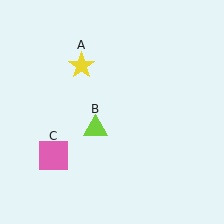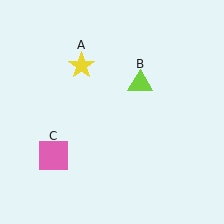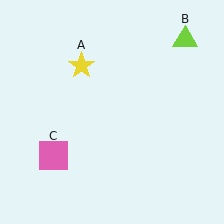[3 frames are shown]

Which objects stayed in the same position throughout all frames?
Yellow star (object A) and pink square (object C) remained stationary.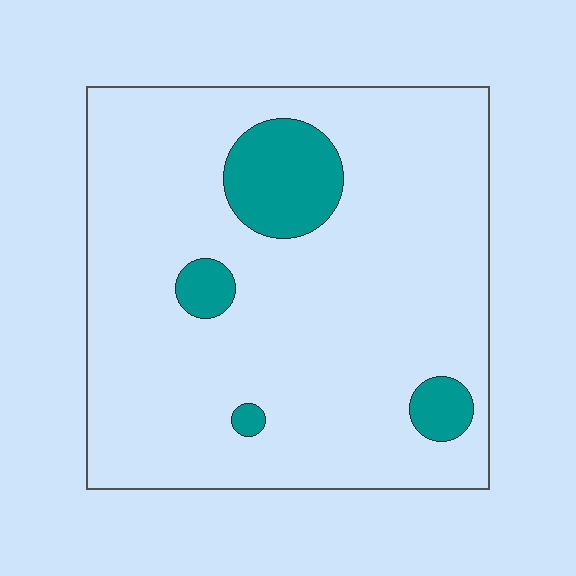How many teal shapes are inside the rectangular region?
4.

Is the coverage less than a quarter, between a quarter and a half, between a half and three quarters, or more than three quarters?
Less than a quarter.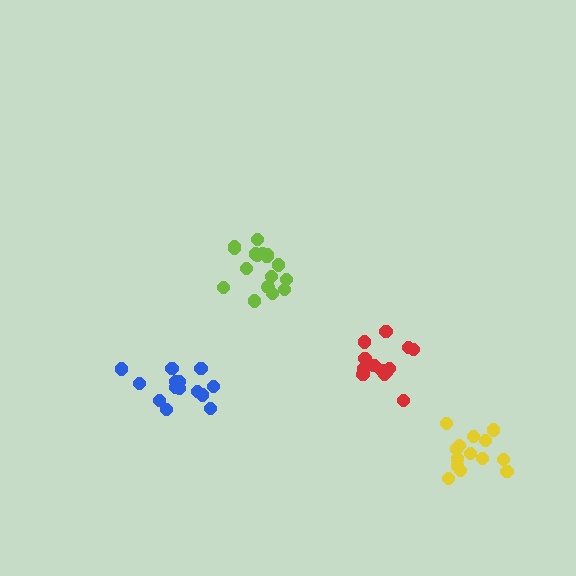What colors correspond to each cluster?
The clusters are colored: blue, red, yellow, lime.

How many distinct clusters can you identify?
There are 4 distinct clusters.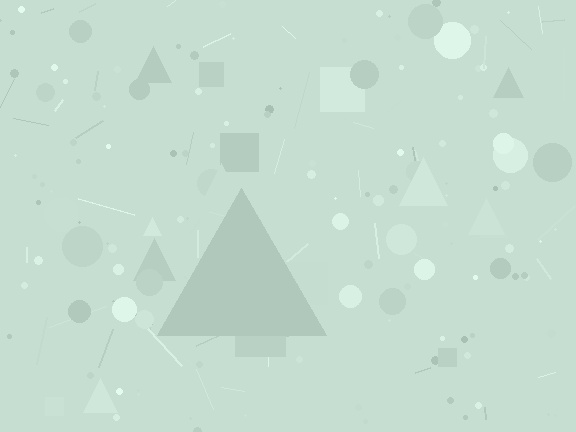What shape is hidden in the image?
A triangle is hidden in the image.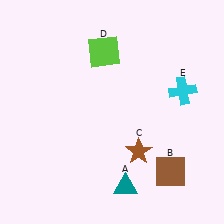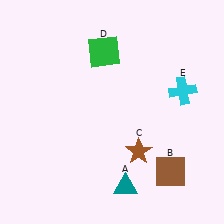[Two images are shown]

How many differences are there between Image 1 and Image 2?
There is 1 difference between the two images.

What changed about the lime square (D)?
In Image 1, D is lime. In Image 2, it changed to green.